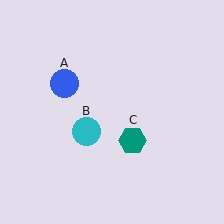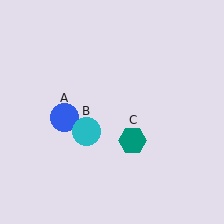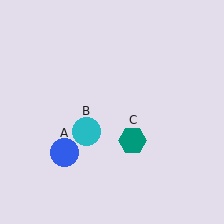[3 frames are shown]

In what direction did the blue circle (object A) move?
The blue circle (object A) moved down.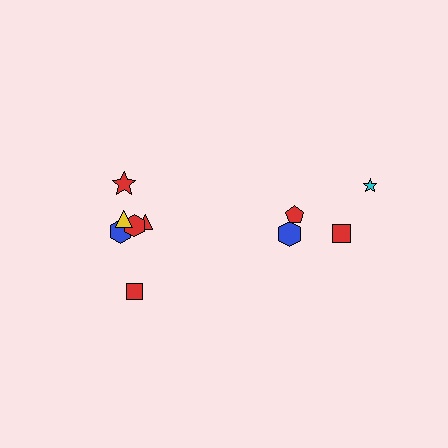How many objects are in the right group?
There are 4 objects.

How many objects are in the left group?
There are 6 objects.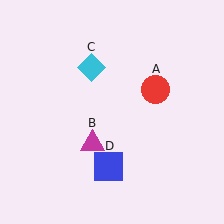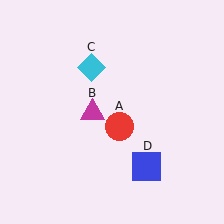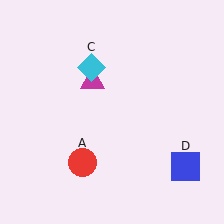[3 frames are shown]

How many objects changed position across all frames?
3 objects changed position: red circle (object A), magenta triangle (object B), blue square (object D).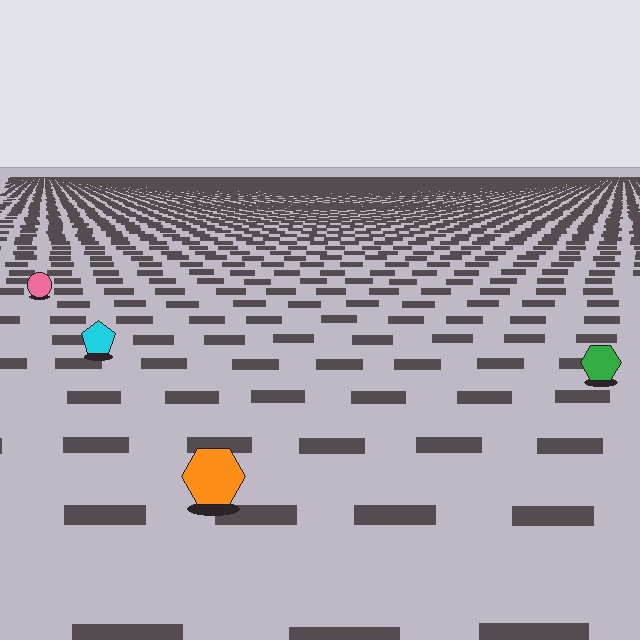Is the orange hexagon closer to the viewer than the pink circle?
Yes. The orange hexagon is closer — you can tell from the texture gradient: the ground texture is coarser near it.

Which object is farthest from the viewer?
The pink circle is farthest from the viewer. It appears smaller and the ground texture around it is denser.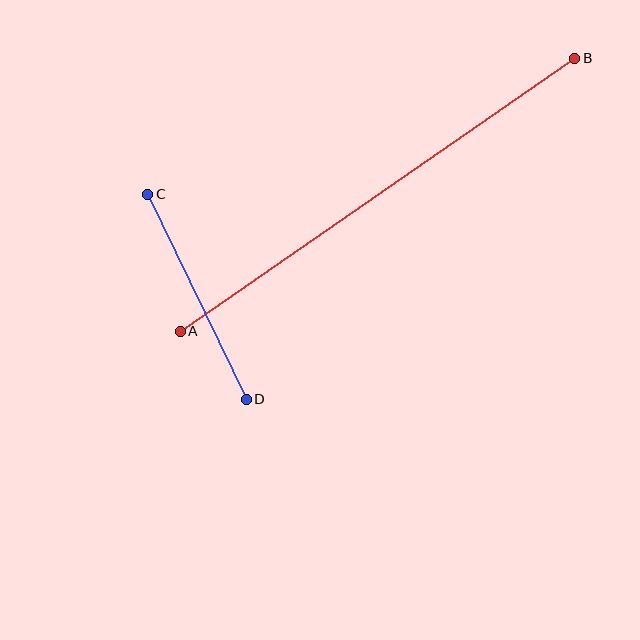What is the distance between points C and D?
The distance is approximately 228 pixels.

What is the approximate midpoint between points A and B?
The midpoint is at approximately (377, 195) pixels.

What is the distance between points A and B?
The distance is approximately 480 pixels.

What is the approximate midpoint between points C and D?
The midpoint is at approximately (197, 297) pixels.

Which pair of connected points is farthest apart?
Points A and B are farthest apart.